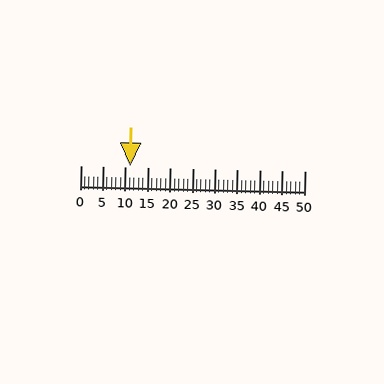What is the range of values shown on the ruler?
The ruler shows values from 0 to 50.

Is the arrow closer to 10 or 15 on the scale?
The arrow is closer to 10.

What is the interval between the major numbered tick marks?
The major tick marks are spaced 5 units apart.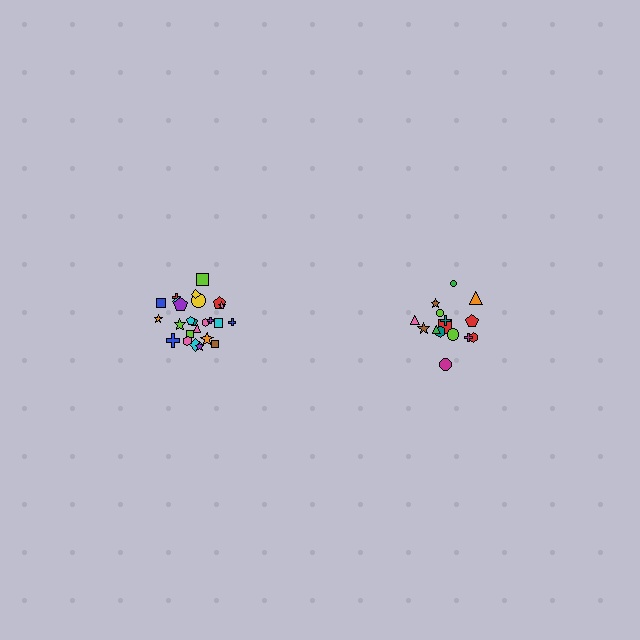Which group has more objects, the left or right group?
The left group.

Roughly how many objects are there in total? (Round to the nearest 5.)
Roughly 40 objects in total.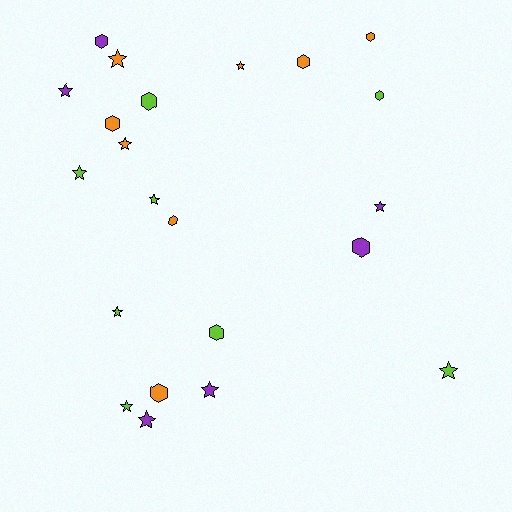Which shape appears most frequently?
Star, with 12 objects.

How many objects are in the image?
There are 22 objects.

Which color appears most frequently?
Lime, with 8 objects.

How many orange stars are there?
There are 3 orange stars.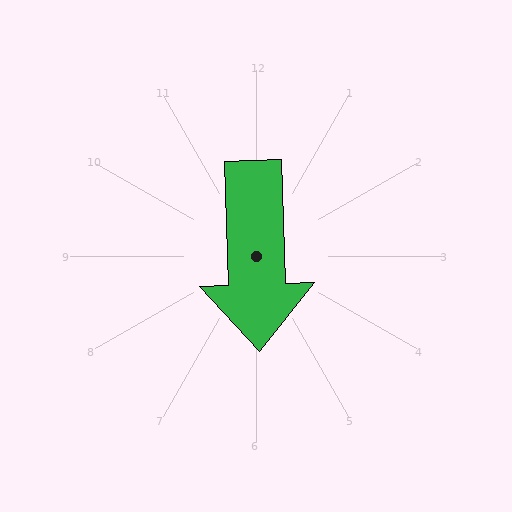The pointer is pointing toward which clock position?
Roughly 6 o'clock.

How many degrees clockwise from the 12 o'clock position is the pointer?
Approximately 178 degrees.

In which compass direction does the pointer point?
South.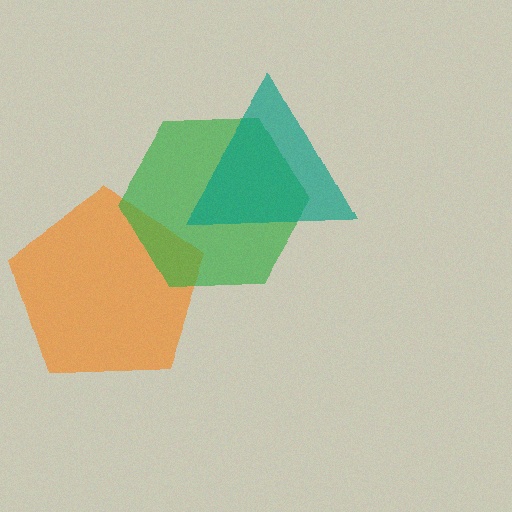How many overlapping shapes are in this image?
There are 3 overlapping shapes in the image.